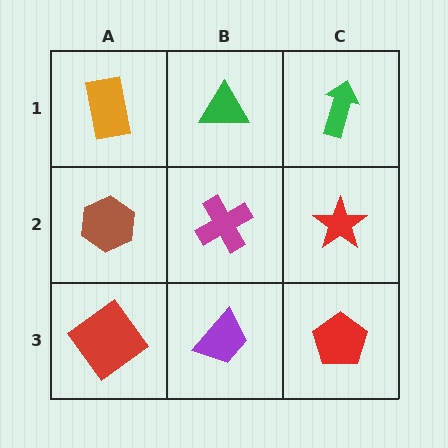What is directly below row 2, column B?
A purple trapezoid.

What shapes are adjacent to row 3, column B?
A magenta cross (row 2, column B), a red diamond (row 3, column A), a red pentagon (row 3, column C).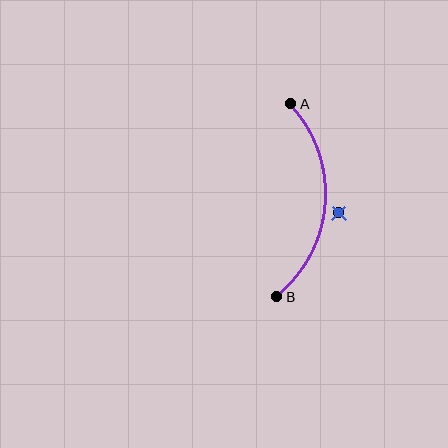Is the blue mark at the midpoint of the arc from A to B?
No — the blue mark does not lie on the arc at all. It sits slightly outside the curve.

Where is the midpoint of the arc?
The arc midpoint is the point on the curve farthest from the straight line joining A and B. It sits to the right of that line.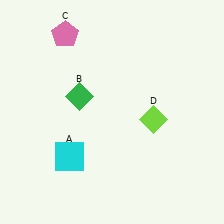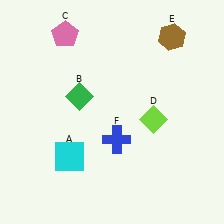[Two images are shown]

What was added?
A brown hexagon (E), a blue cross (F) were added in Image 2.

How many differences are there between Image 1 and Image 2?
There are 2 differences between the two images.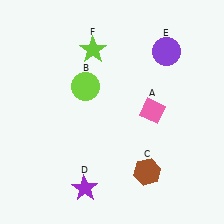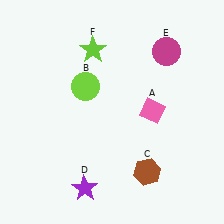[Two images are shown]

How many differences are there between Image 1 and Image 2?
There is 1 difference between the two images.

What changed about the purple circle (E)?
In Image 1, E is purple. In Image 2, it changed to magenta.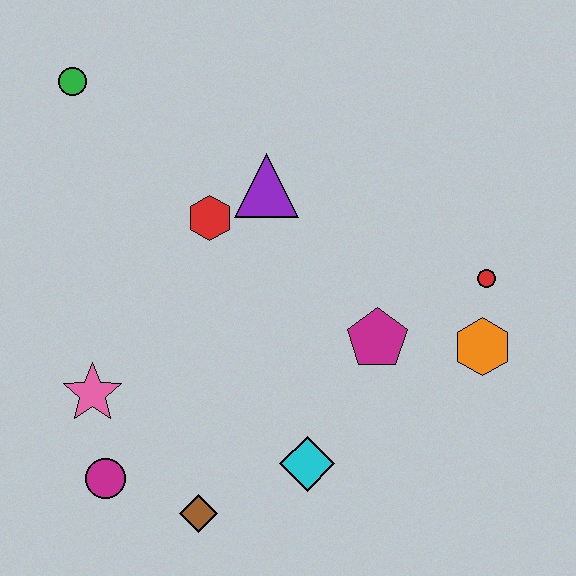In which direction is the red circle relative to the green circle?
The red circle is to the right of the green circle.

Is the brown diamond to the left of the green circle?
No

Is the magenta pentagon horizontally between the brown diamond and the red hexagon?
No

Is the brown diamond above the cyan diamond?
No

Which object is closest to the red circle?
The orange hexagon is closest to the red circle.